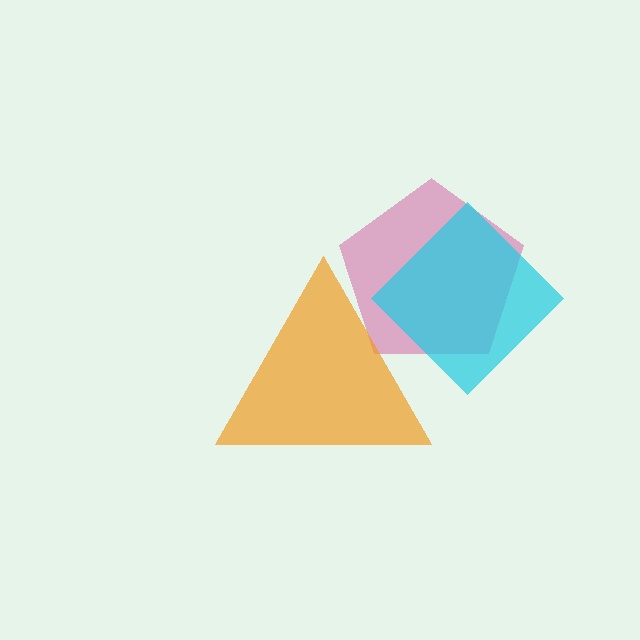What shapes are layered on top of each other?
The layered shapes are: a magenta pentagon, an orange triangle, a cyan diamond.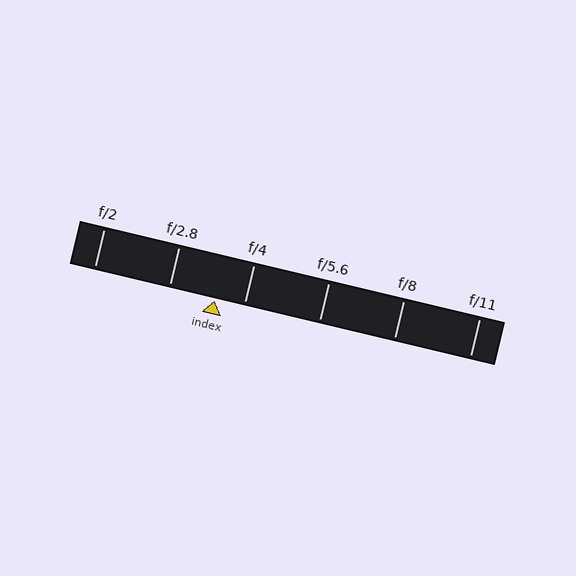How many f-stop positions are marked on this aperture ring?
There are 6 f-stop positions marked.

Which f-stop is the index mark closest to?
The index mark is closest to f/4.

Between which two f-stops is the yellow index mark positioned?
The index mark is between f/2.8 and f/4.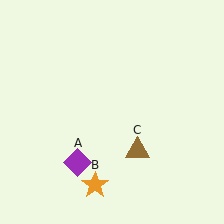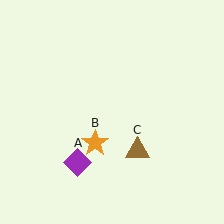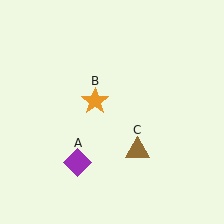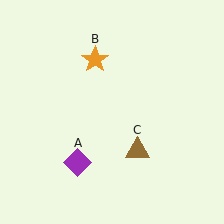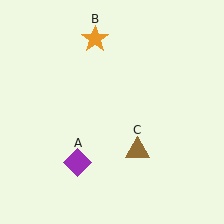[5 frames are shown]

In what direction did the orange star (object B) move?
The orange star (object B) moved up.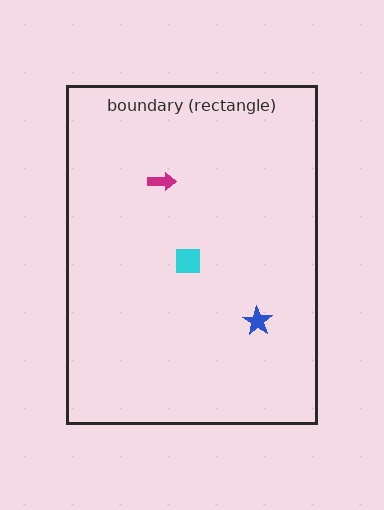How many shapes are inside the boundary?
3 inside, 0 outside.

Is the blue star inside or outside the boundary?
Inside.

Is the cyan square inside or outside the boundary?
Inside.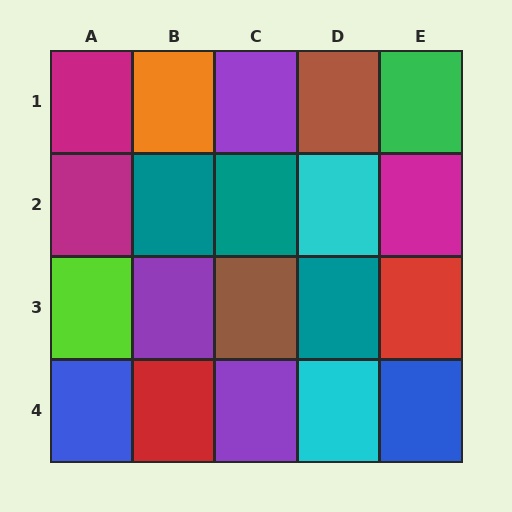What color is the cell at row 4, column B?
Red.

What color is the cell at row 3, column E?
Red.